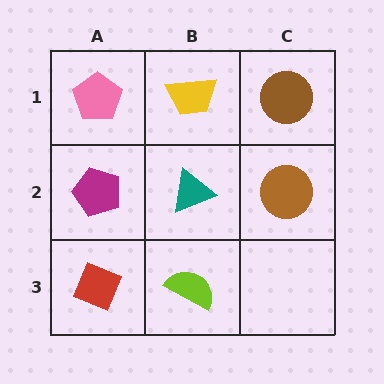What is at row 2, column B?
A teal triangle.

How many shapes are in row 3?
2 shapes.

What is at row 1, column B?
A yellow trapezoid.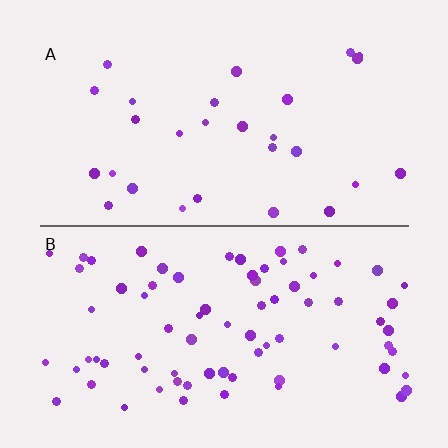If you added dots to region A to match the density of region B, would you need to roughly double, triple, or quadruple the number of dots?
Approximately triple.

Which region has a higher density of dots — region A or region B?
B (the bottom).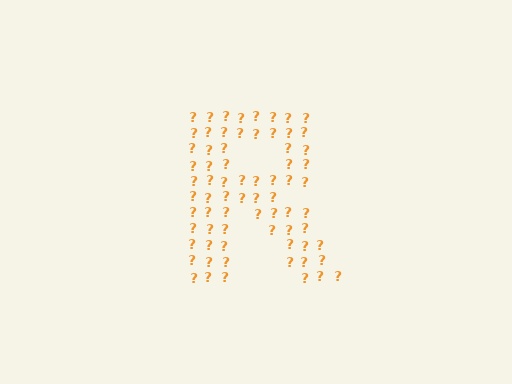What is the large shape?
The large shape is the letter R.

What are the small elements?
The small elements are question marks.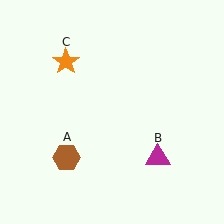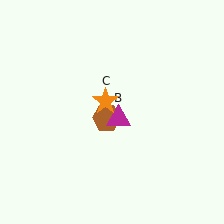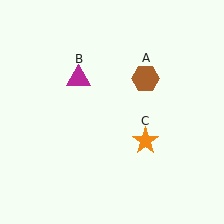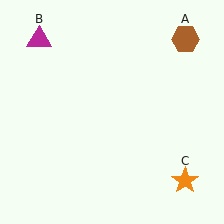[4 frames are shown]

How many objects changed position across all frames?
3 objects changed position: brown hexagon (object A), magenta triangle (object B), orange star (object C).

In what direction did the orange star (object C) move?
The orange star (object C) moved down and to the right.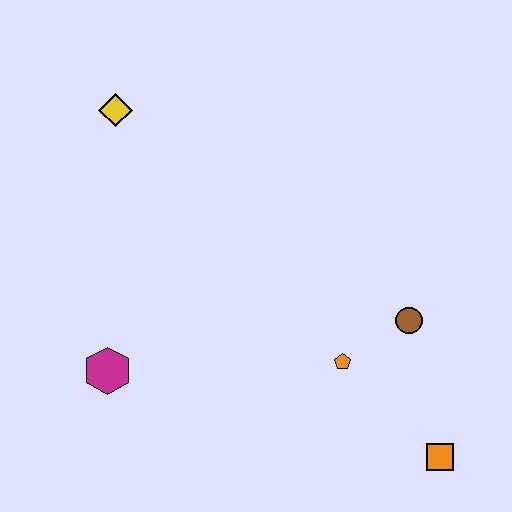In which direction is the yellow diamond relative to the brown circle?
The yellow diamond is to the left of the brown circle.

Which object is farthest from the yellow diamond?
The orange square is farthest from the yellow diamond.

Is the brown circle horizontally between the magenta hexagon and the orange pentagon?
No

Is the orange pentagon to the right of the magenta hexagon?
Yes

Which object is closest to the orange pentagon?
The brown circle is closest to the orange pentagon.